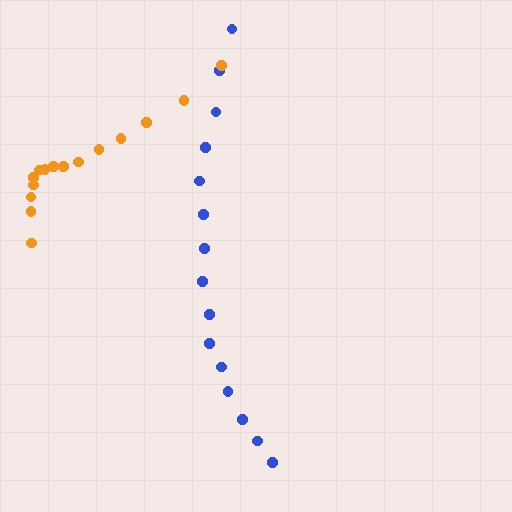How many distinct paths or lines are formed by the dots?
There are 2 distinct paths.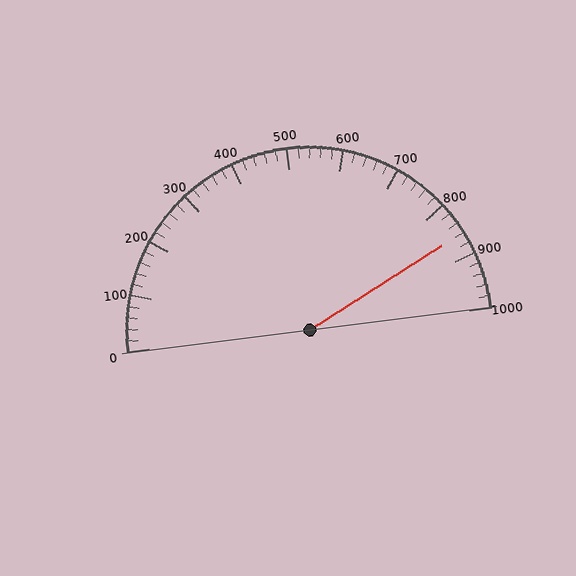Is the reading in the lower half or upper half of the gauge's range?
The reading is in the upper half of the range (0 to 1000).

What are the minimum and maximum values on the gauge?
The gauge ranges from 0 to 1000.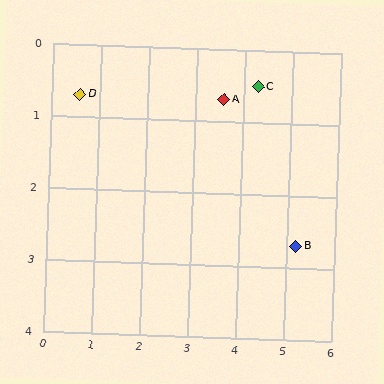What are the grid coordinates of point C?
Point C is at approximately (4.3, 0.5).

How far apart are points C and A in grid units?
Points C and A are about 0.7 grid units apart.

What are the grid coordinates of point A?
Point A is at approximately (3.6, 0.7).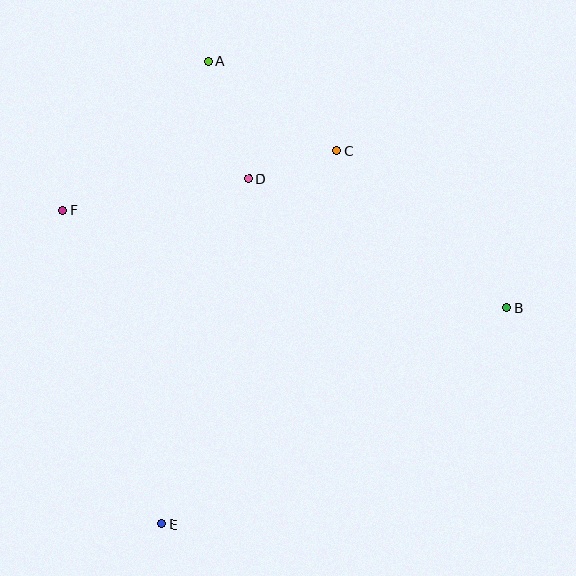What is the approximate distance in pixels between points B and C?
The distance between B and C is approximately 231 pixels.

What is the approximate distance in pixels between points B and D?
The distance between B and D is approximately 288 pixels.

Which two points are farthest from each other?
Points A and E are farthest from each other.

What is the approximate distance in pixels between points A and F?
The distance between A and F is approximately 208 pixels.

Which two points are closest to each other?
Points C and D are closest to each other.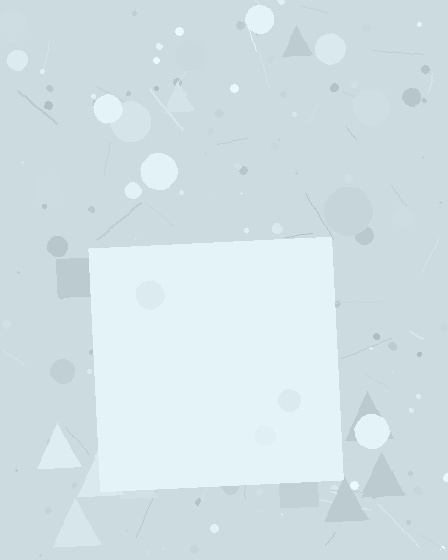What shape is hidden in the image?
A square is hidden in the image.